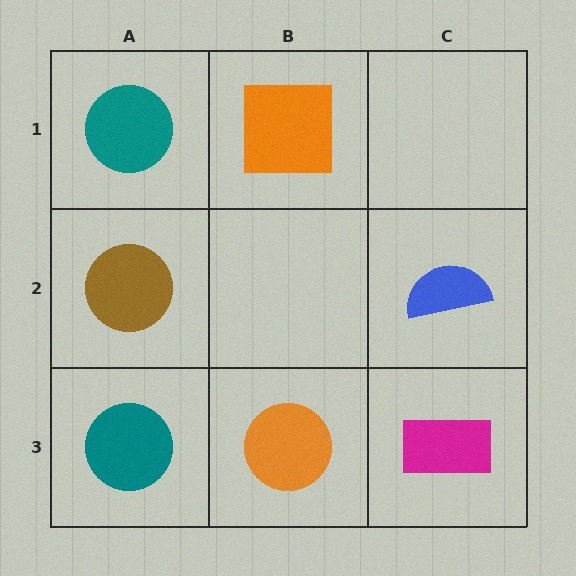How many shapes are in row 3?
3 shapes.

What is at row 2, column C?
A blue semicircle.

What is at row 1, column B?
An orange square.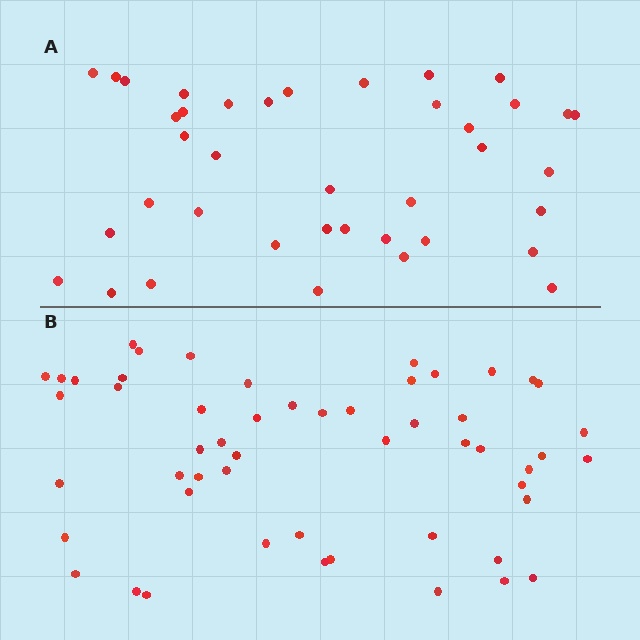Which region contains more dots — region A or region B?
Region B (the bottom region) has more dots.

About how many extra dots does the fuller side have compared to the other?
Region B has approximately 15 more dots than region A.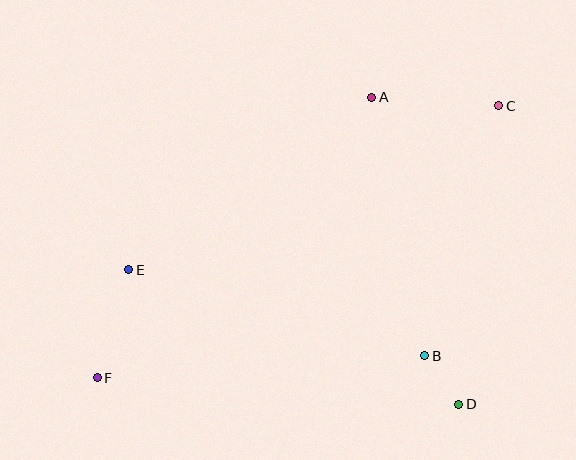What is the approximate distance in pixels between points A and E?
The distance between A and E is approximately 298 pixels.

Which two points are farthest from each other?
Points C and F are farthest from each other.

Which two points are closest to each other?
Points B and D are closest to each other.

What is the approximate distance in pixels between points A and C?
The distance between A and C is approximately 127 pixels.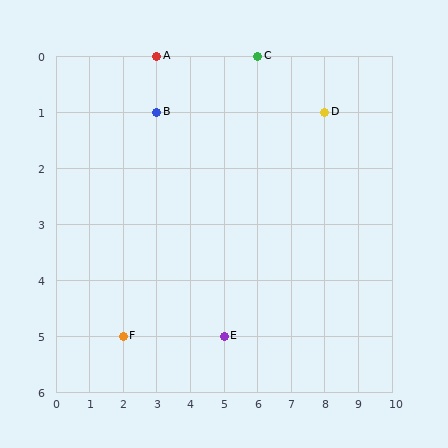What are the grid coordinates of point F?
Point F is at grid coordinates (2, 5).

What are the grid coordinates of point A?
Point A is at grid coordinates (3, 0).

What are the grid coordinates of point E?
Point E is at grid coordinates (5, 5).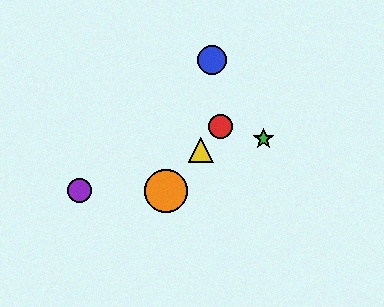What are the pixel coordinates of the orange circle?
The orange circle is at (166, 191).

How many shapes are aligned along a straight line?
3 shapes (the red circle, the yellow triangle, the orange circle) are aligned along a straight line.